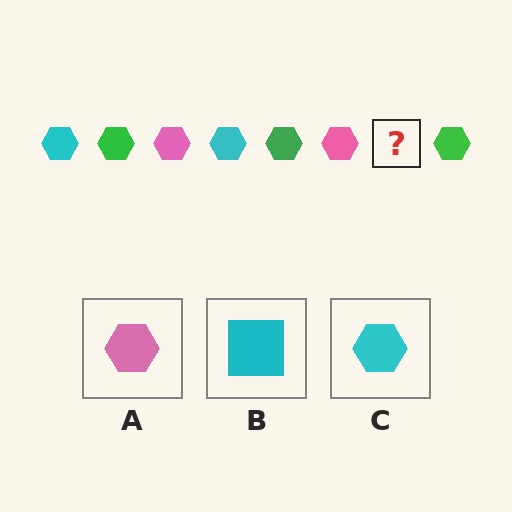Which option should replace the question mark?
Option C.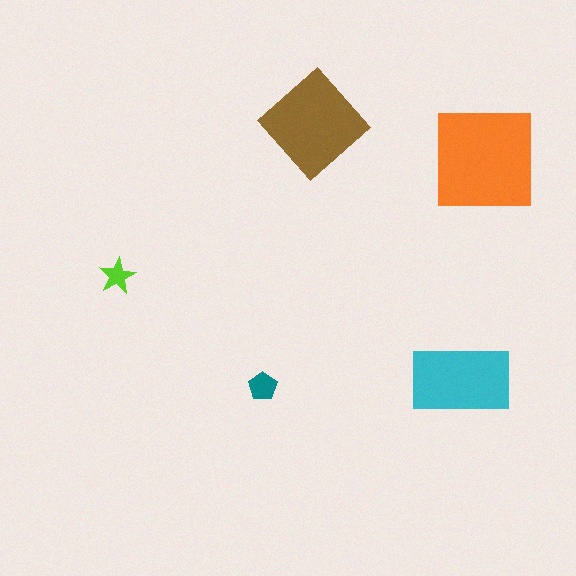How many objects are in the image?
There are 5 objects in the image.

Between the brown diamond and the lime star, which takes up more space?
The brown diamond.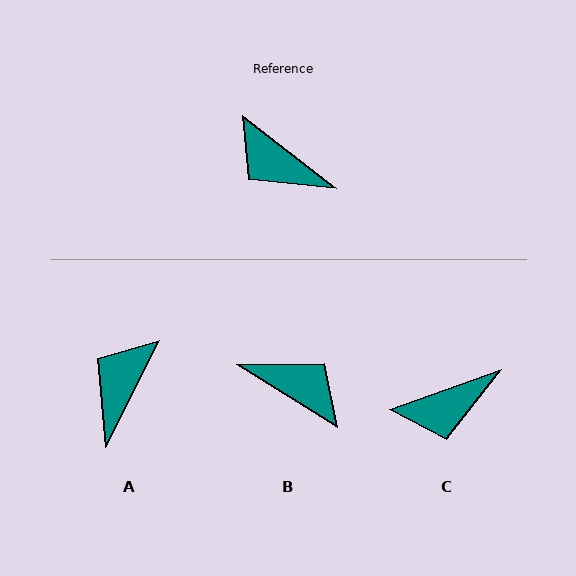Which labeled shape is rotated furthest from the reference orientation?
B, about 174 degrees away.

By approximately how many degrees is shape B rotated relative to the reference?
Approximately 174 degrees clockwise.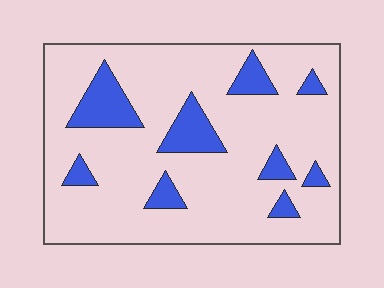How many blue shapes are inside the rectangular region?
9.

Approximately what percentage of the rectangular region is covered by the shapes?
Approximately 15%.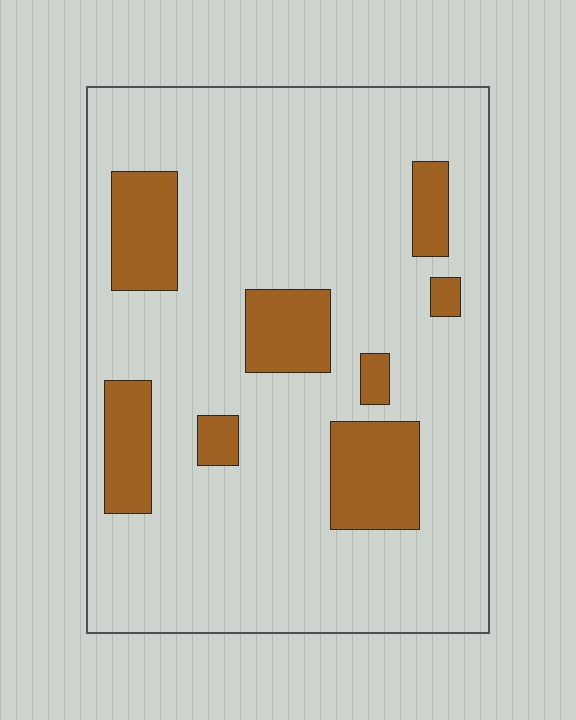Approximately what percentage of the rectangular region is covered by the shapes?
Approximately 20%.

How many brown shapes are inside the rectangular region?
8.